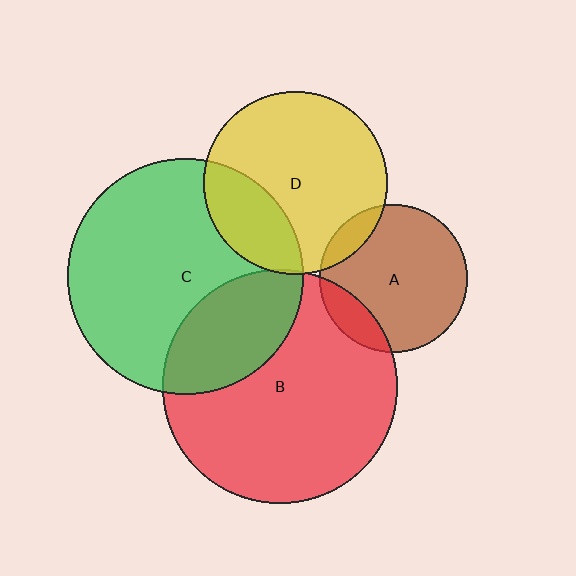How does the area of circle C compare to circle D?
Approximately 1.6 times.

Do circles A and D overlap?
Yes.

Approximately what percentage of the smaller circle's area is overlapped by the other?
Approximately 10%.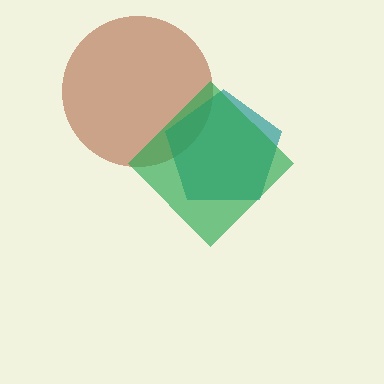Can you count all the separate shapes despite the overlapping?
Yes, there are 3 separate shapes.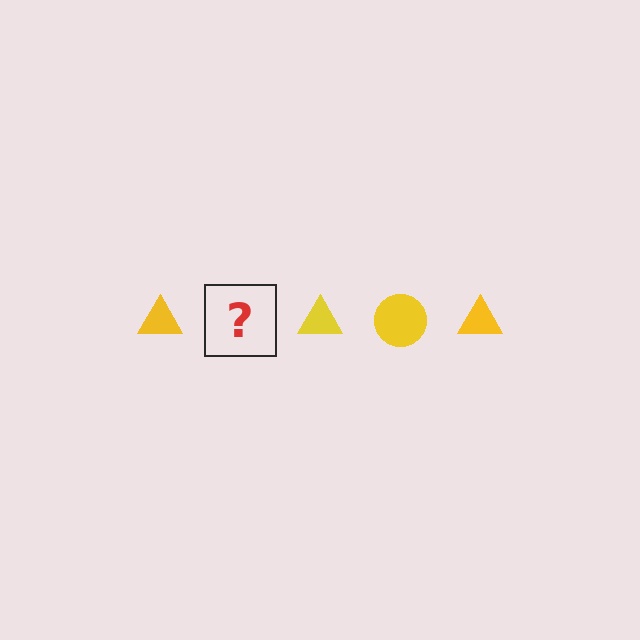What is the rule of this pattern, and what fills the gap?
The rule is that the pattern cycles through triangle, circle shapes in yellow. The gap should be filled with a yellow circle.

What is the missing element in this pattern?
The missing element is a yellow circle.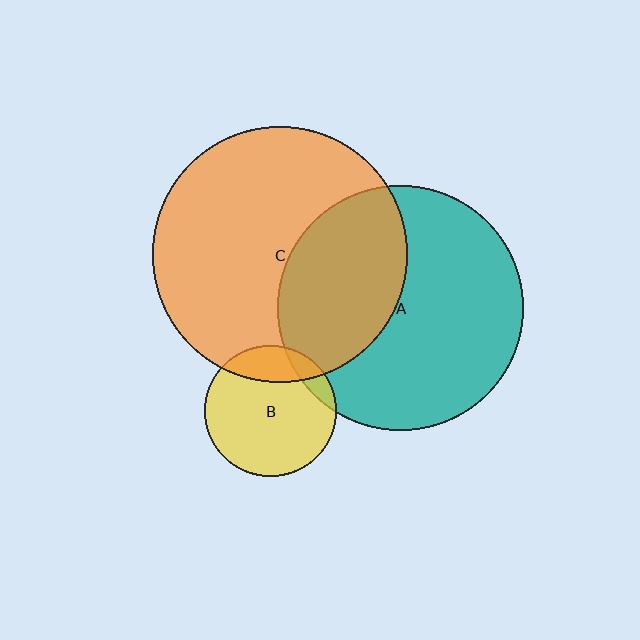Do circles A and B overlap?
Yes.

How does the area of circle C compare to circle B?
Approximately 3.8 times.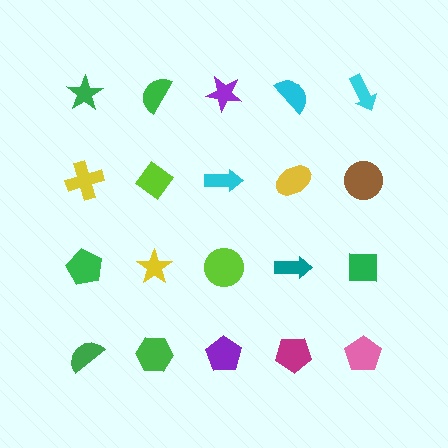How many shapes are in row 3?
5 shapes.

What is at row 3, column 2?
A yellow star.